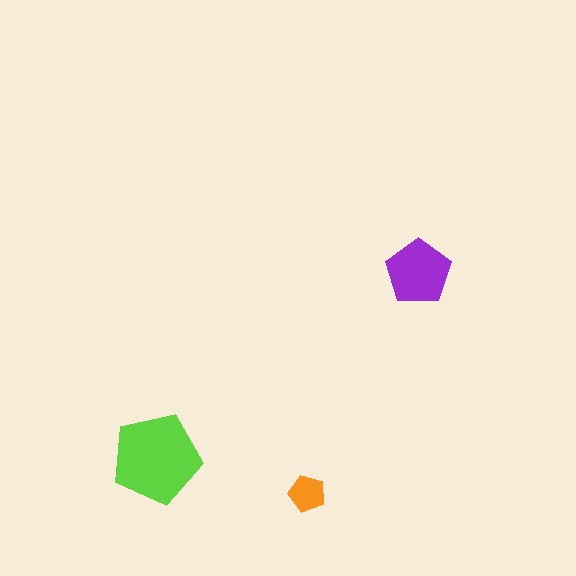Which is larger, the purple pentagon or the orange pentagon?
The purple one.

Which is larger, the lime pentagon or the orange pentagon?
The lime one.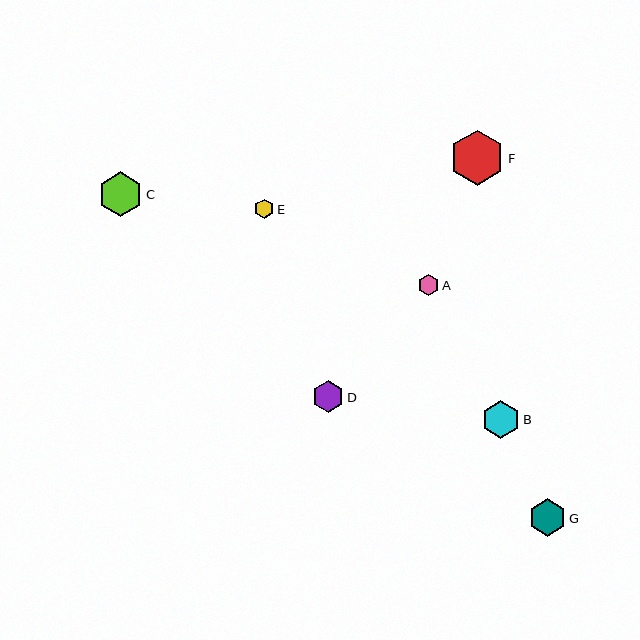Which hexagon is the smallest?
Hexagon E is the smallest with a size of approximately 19 pixels.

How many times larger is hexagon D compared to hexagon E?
Hexagon D is approximately 1.7 times the size of hexagon E.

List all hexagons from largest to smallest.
From largest to smallest: F, C, B, G, D, A, E.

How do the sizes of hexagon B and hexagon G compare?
Hexagon B and hexagon G are approximately the same size.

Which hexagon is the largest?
Hexagon F is the largest with a size of approximately 55 pixels.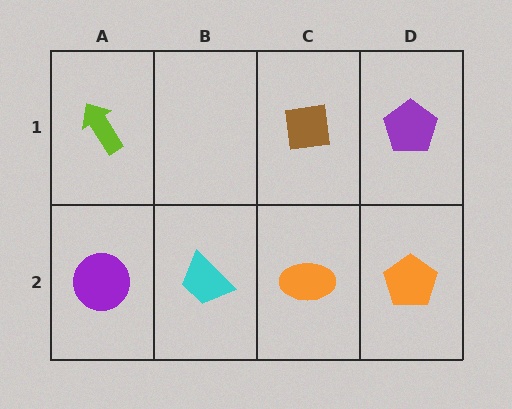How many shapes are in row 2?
4 shapes.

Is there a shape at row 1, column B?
No, that cell is empty.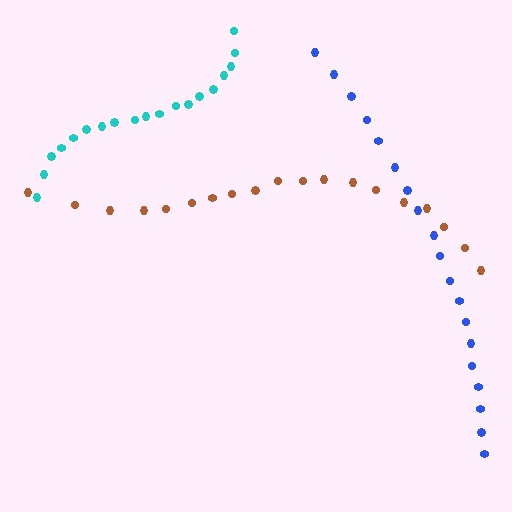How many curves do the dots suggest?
There are 3 distinct paths.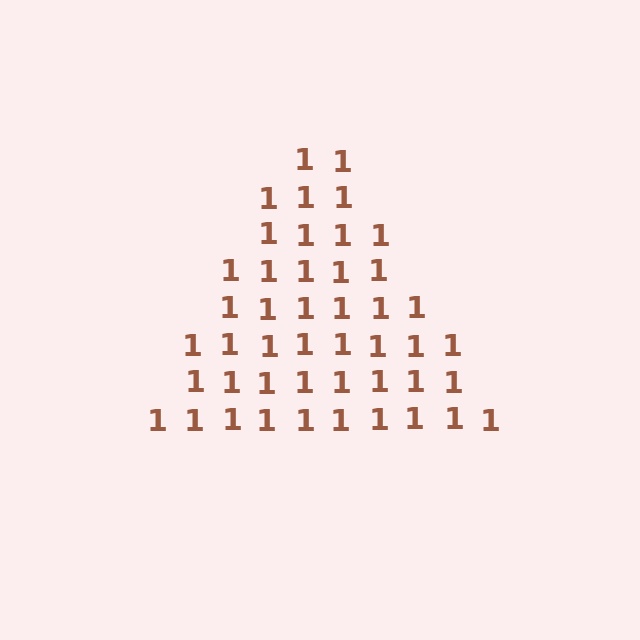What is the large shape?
The large shape is a triangle.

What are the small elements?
The small elements are digit 1's.